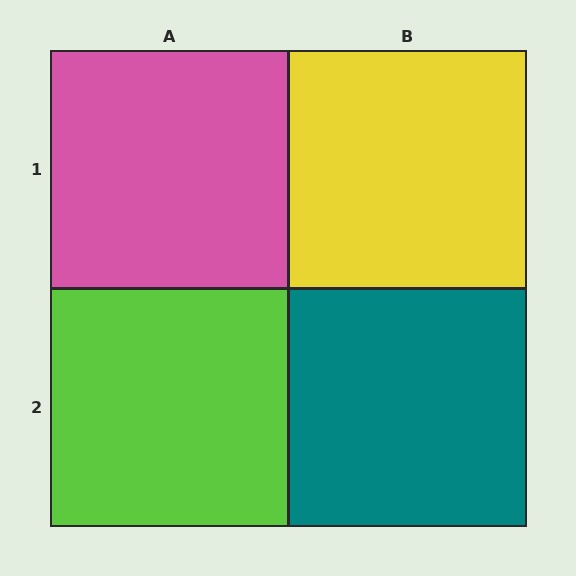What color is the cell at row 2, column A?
Lime.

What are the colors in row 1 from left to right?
Pink, yellow.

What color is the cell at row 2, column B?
Teal.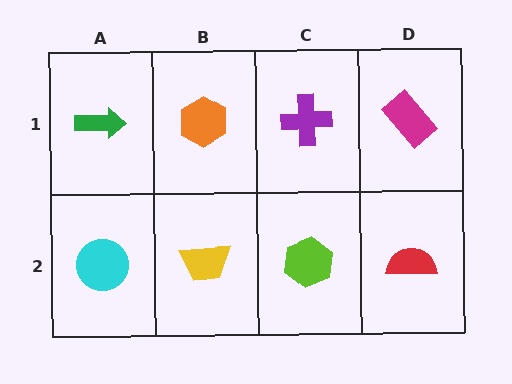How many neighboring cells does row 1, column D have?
2.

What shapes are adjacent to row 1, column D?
A red semicircle (row 2, column D), a purple cross (row 1, column C).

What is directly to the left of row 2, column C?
A yellow trapezoid.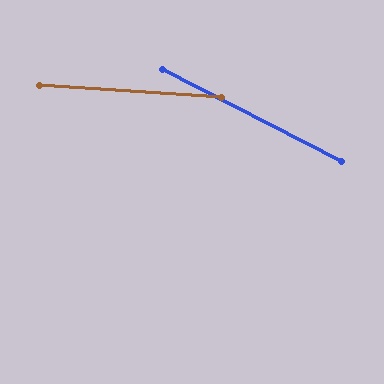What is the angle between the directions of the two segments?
Approximately 23 degrees.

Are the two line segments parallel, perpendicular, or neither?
Neither parallel nor perpendicular — they differ by about 23°.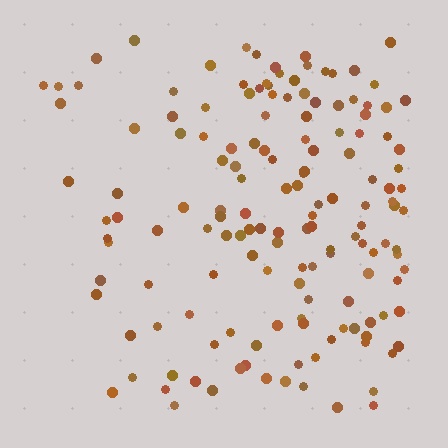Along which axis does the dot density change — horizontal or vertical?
Horizontal.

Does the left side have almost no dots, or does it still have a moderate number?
Still a moderate number, just noticeably fewer than the right.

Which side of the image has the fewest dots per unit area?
The left.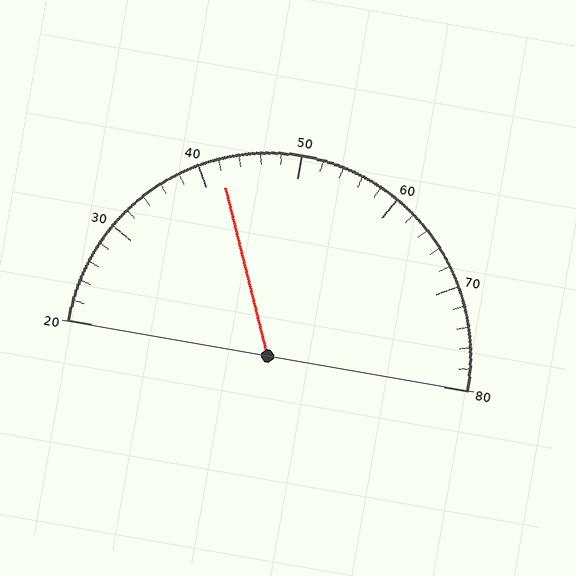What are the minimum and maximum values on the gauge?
The gauge ranges from 20 to 80.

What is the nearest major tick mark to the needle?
The nearest major tick mark is 40.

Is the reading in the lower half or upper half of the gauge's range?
The reading is in the lower half of the range (20 to 80).